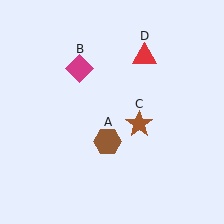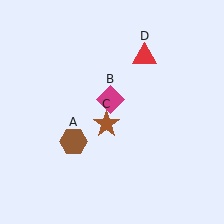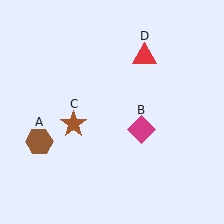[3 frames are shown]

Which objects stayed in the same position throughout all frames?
Red triangle (object D) remained stationary.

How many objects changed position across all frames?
3 objects changed position: brown hexagon (object A), magenta diamond (object B), brown star (object C).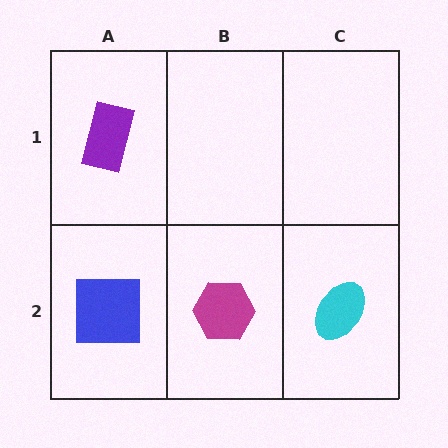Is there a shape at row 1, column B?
No, that cell is empty.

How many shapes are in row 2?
3 shapes.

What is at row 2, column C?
A cyan ellipse.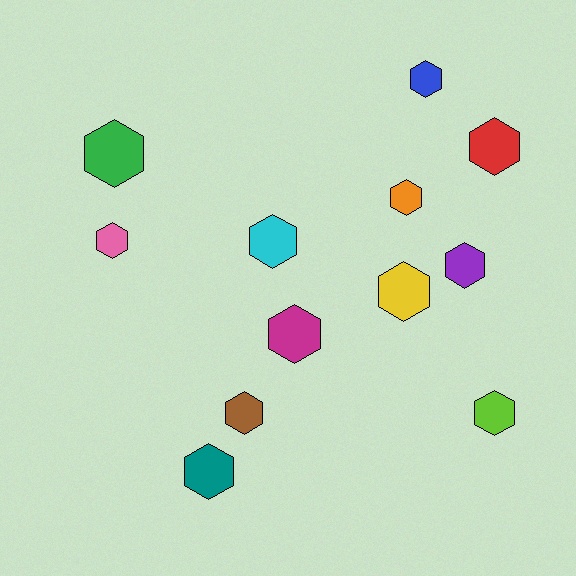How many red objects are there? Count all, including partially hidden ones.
There is 1 red object.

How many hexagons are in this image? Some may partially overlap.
There are 12 hexagons.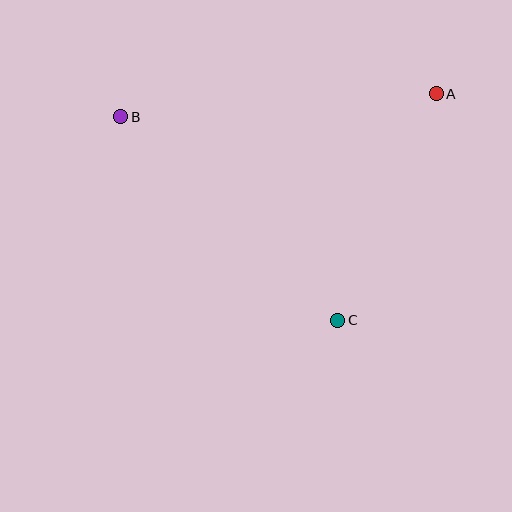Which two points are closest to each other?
Points A and C are closest to each other.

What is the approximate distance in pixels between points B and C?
The distance between B and C is approximately 297 pixels.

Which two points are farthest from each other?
Points A and B are farthest from each other.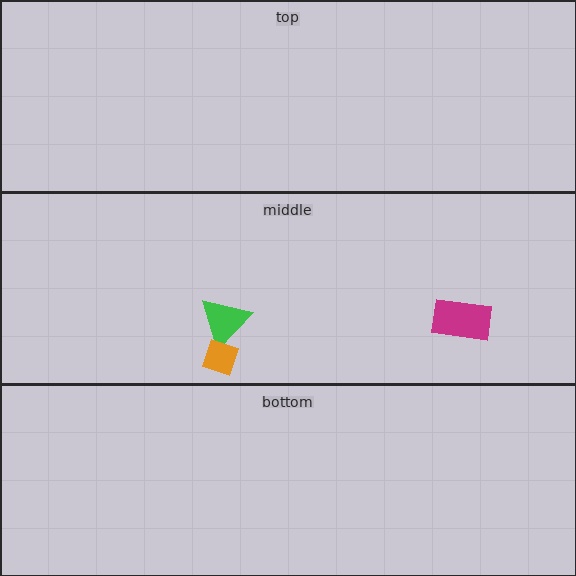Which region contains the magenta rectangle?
The middle region.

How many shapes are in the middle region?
3.